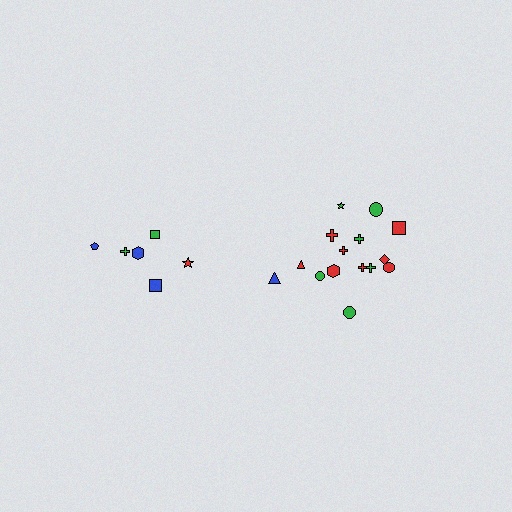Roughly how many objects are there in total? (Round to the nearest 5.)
Roughly 20 objects in total.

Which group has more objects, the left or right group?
The right group.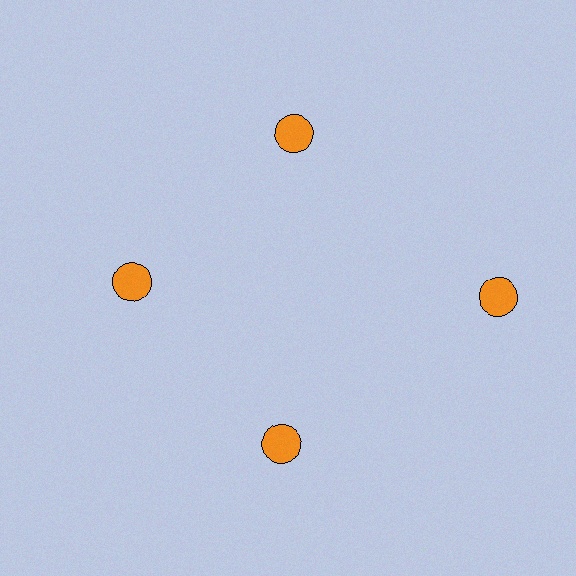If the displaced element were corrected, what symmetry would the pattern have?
It would have 4-fold rotational symmetry — the pattern would map onto itself every 90 degrees.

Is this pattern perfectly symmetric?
No. The 4 orange circles are arranged in a ring, but one element near the 3 o'clock position is pushed outward from the center, breaking the 4-fold rotational symmetry.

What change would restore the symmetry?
The symmetry would be restored by moving it inward, back onto the ring so that all 4 circles sit at equal angles and equal distance from the center.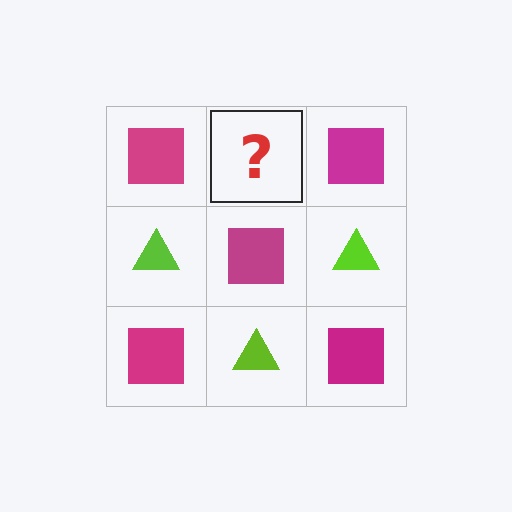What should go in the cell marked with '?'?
The missing cell should contain a lime triangle.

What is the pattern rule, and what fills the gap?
The rule is that it alternates magenta square and lime triangle in a checkerboard pattern. The gap should be filled with a lime triangle.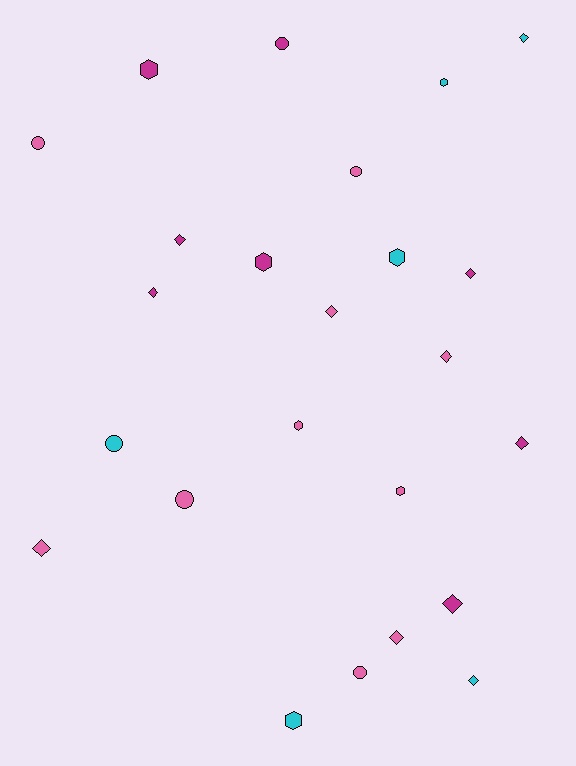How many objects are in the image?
There are 24 objects.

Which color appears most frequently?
Pink, with 10 objects.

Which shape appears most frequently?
Diamond, with 11 objects.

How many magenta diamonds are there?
There are 5 magenta diamonds.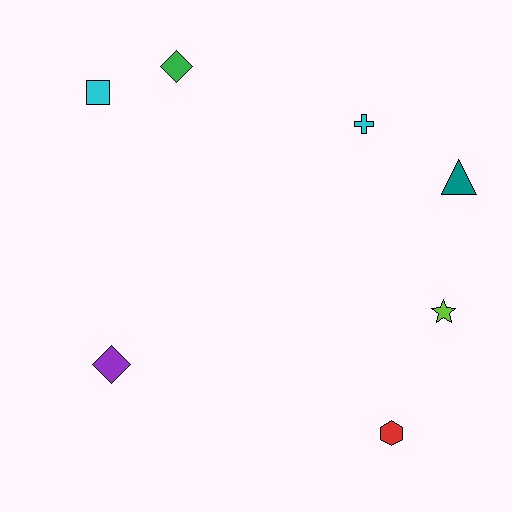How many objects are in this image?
There are 7 objects.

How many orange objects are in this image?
There are no orange objects.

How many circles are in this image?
There are no circles.